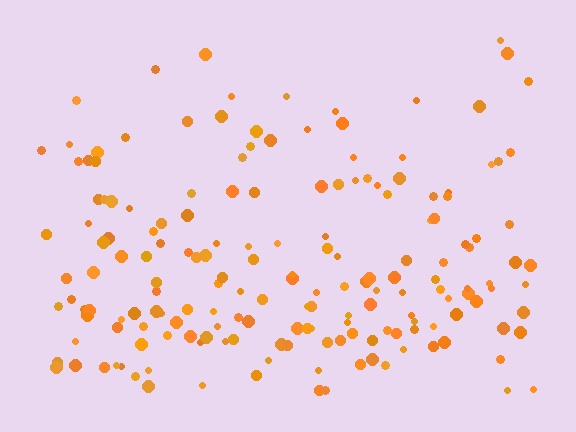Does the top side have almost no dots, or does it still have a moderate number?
Still a moderate number, just noticeably fewer than the bottom.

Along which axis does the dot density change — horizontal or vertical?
Vertical.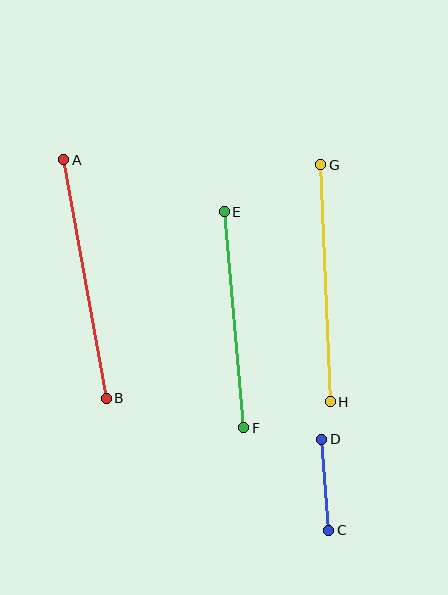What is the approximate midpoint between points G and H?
The midpoint is at approximately (325, 283) pixels.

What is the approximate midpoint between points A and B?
The midpoint is at approximately (85, 279) pixels.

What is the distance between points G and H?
The distance is approximately 237 pixels.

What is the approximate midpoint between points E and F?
The midpoint is at approximately (234, 320) pixels.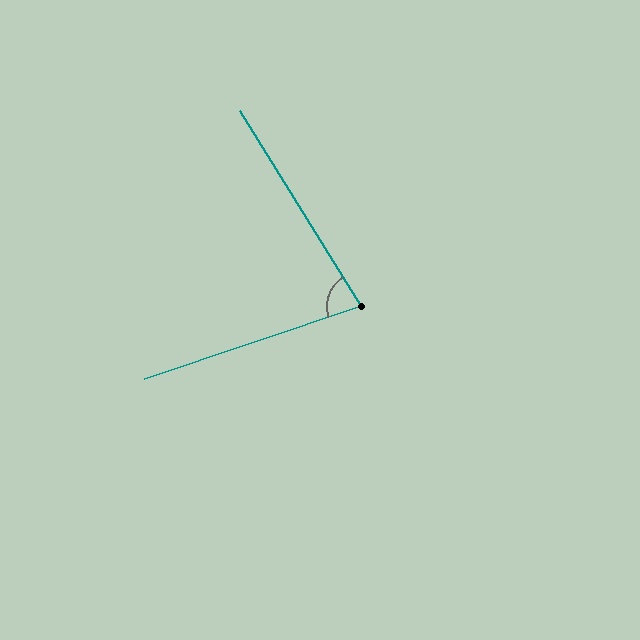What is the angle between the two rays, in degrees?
Approximately 77 degrees.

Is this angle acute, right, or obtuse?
It is acute.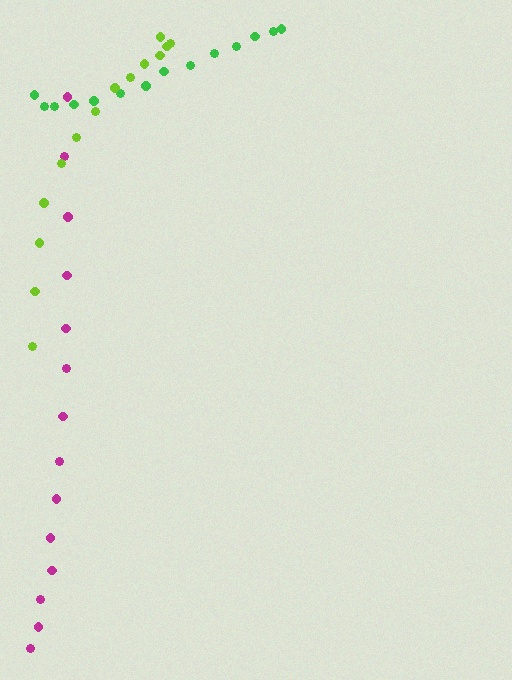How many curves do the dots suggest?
There are 3 distinct paths.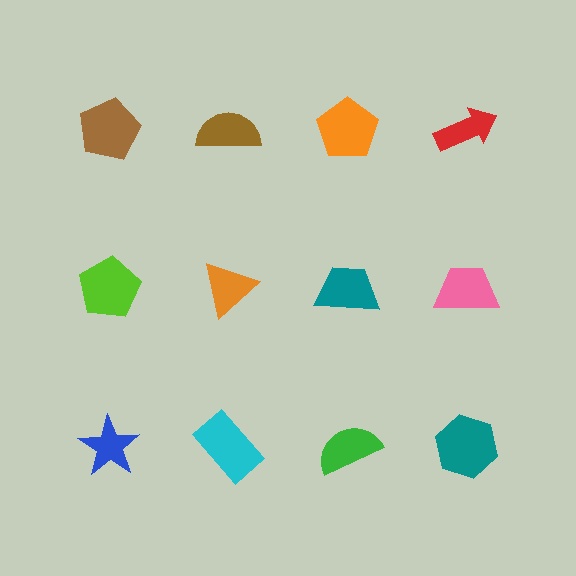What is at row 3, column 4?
A teal hexagon.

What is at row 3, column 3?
A green semicircle.